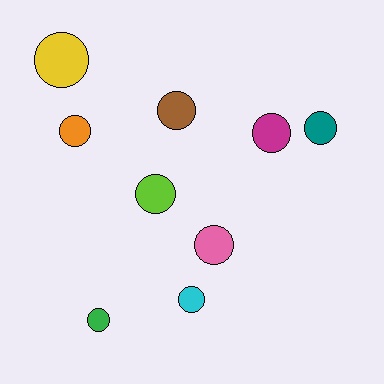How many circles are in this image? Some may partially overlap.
There are 9 circles.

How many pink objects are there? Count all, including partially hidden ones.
There is 1 pink object.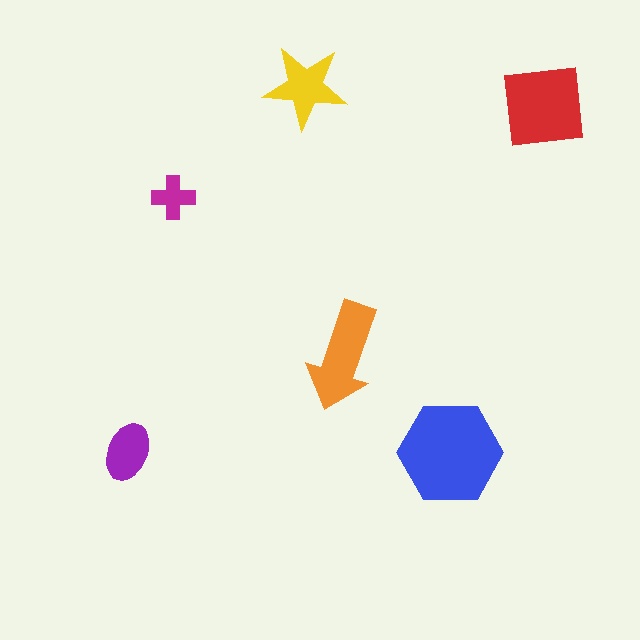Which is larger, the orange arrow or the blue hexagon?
The blue hexagon.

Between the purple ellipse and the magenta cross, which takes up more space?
The purple ellipse.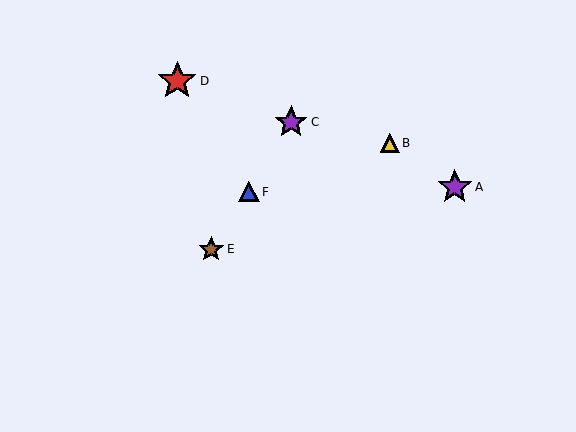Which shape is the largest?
The red star (labeled D) is the largest.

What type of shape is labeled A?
Shape A is a purple star.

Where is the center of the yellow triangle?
The center of the yellow triangle is at (390, 143).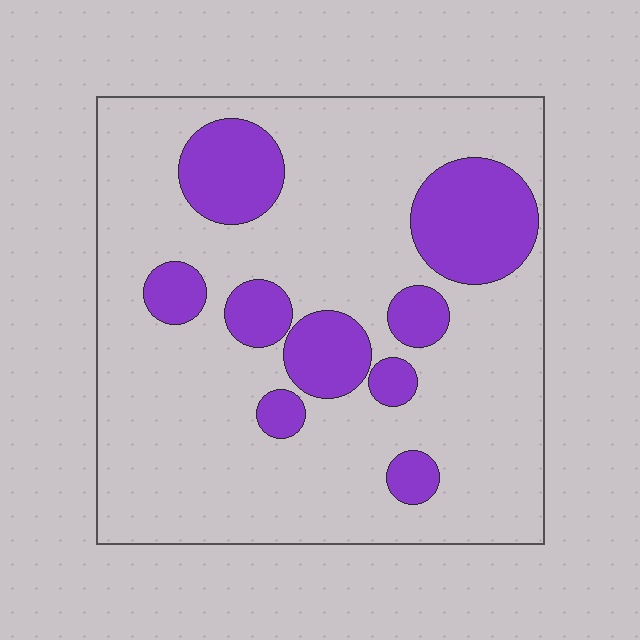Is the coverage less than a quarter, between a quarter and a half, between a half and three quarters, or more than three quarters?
Less than a quarter.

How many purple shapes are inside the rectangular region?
9.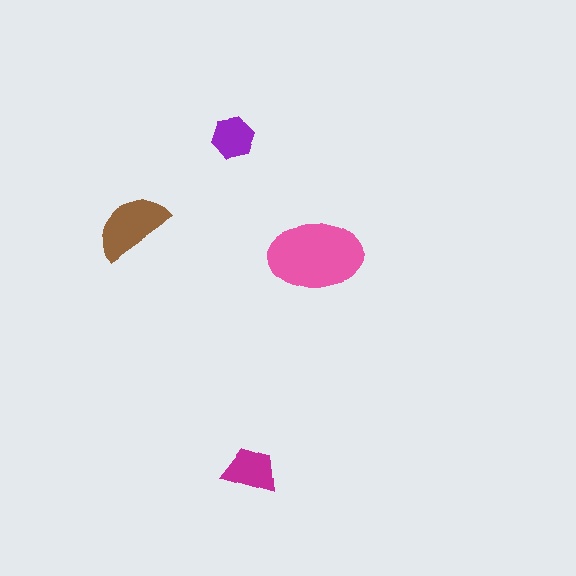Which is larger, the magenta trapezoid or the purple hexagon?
The magenta trapezoid.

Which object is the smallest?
The purple hexagon.